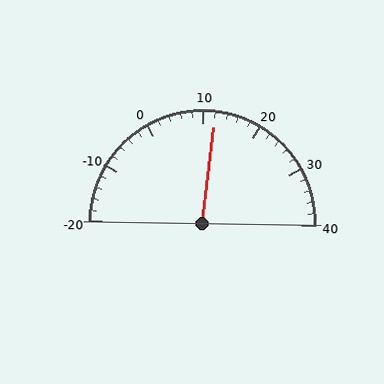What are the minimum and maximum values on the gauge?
The gauge ranges from -20 to 40.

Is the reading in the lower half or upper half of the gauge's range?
The reading is in the upper half of the range (-20 to 40).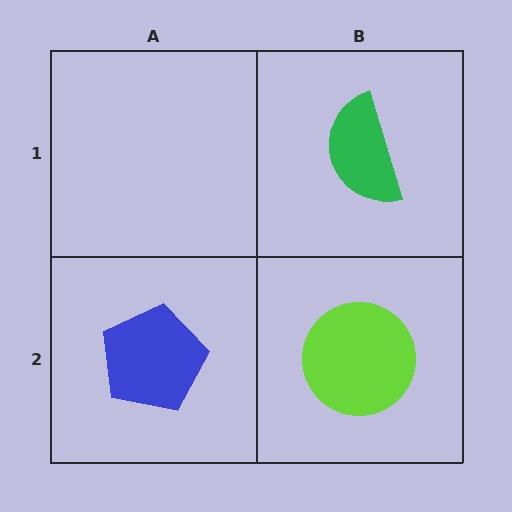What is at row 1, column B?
A green semicircle.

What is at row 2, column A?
A blue pentagon.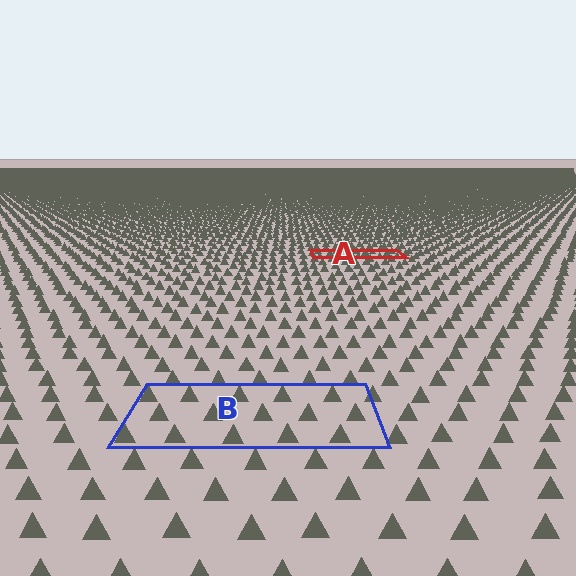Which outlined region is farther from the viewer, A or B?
Region A is farther from the viewer — the texture elements inside it appear smaller and more densely packed.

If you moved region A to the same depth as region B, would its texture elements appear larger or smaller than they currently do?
They would appear larger. At a closer depth, the same texture elements are projected at a bigger on-screen size.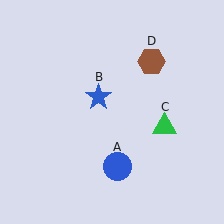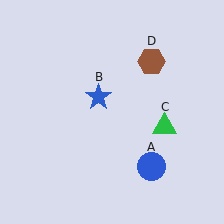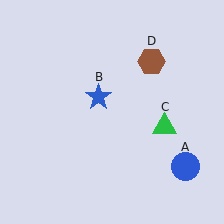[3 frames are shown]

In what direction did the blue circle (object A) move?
The blue circle (object A) moved right.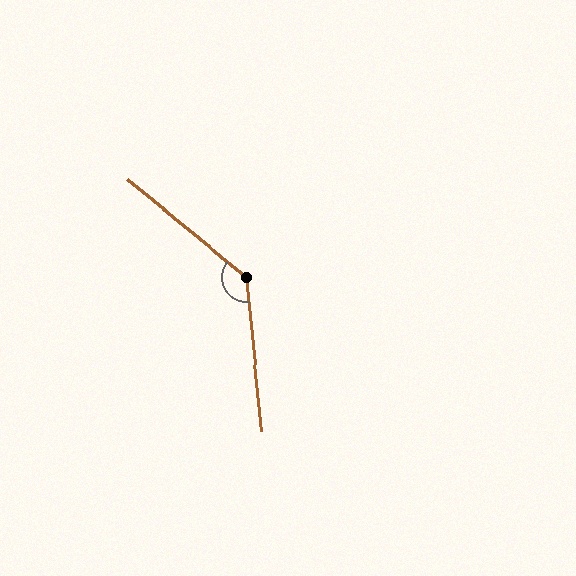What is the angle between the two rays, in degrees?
Approximately 135 degrees.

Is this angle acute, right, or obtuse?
It is obtuse.